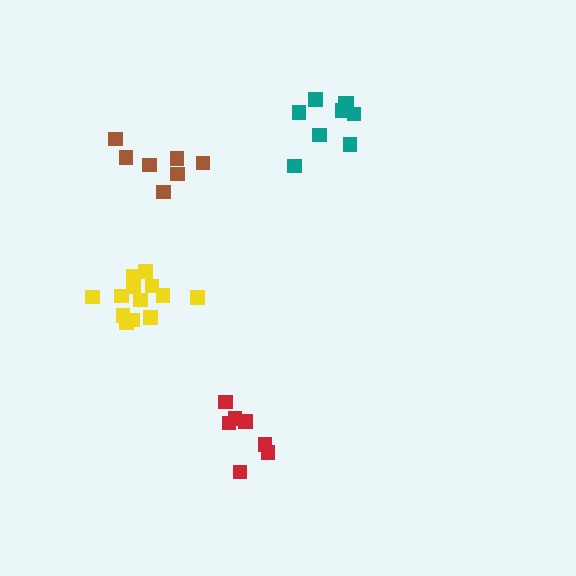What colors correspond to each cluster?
The clusters are colored: red, brown, teal, yellow.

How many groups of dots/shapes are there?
There are 4 groups.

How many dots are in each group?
Group 1: 7 dots, Group 2: 7 dots, Group 3: 9 dots, Group 4: 13 dots (36 total).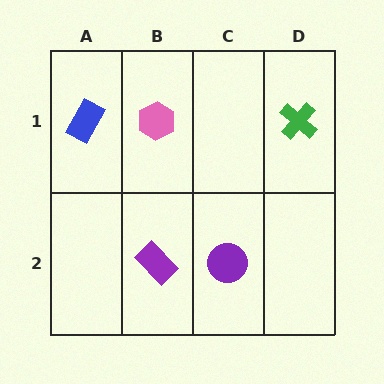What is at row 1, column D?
A green cross.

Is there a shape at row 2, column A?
No, that cell is empty.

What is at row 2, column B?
A purple rectangle.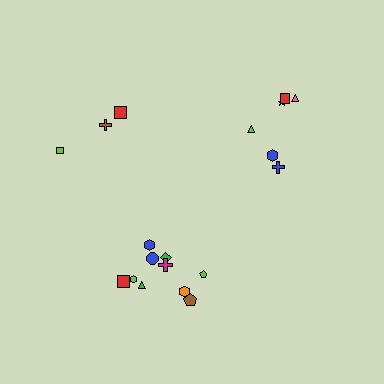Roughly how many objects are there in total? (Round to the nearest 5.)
Roughly 20 objects in total.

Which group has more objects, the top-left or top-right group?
The top-right group.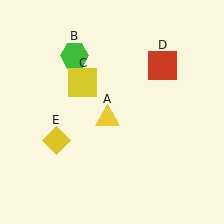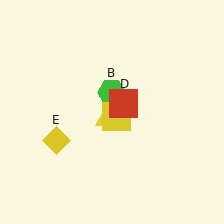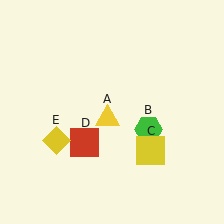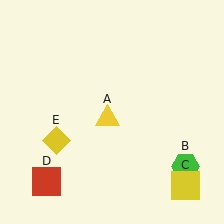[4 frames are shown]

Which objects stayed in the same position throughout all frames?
Yellow triangle (object A) and yellow diamond (object E) remained stationary.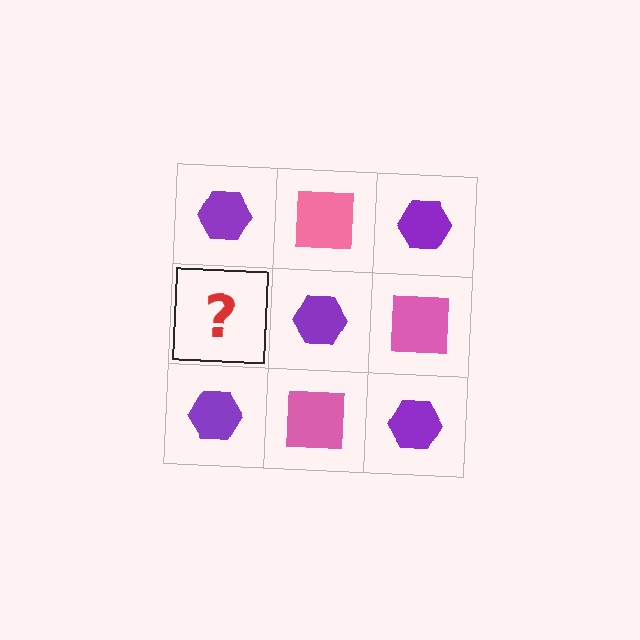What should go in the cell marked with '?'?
The missing cell should contain a pink square.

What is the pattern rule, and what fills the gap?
The rule is that it alternates purple hexagon and pink square in a checkerboard pattern. The gap should be filled with a pink square.